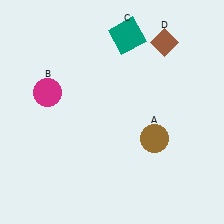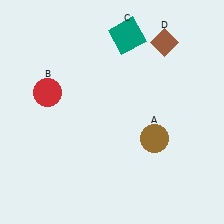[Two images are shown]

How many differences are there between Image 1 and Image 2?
There is 1 difference between the two images.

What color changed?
The circle (B) changed from magenta in Image 1 to red in Image 2.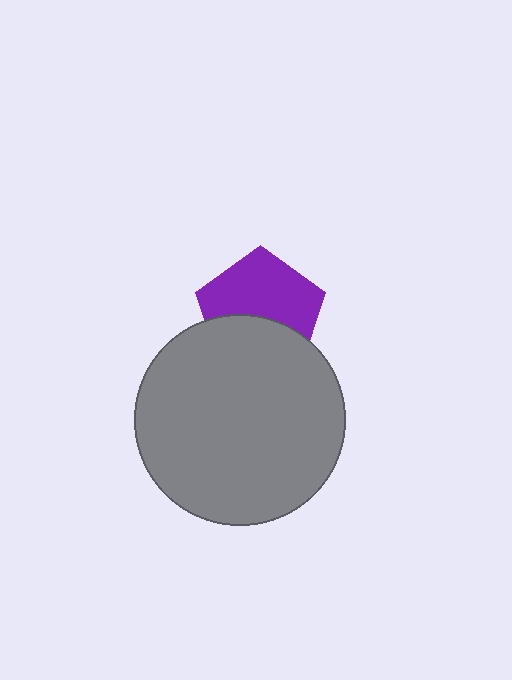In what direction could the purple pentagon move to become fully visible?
The purple pentagon could move up. That would shift it out from behind the gray circle entirely.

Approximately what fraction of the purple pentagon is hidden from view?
Roughly 42% of the purple pentagon is hidden behind the gray circle.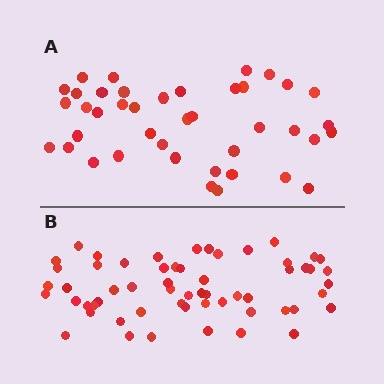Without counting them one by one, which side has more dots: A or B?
Region B (the bottom region) has more dots.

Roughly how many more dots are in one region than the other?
Region B has approximately 15 more dots than region A.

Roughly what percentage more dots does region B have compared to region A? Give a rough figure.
About 40% more.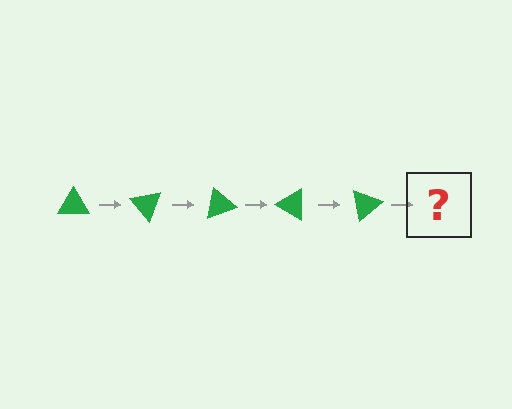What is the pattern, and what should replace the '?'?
The pattern is that the triangle rotates 50 degrees each step. The '?' should be a green triangle rotated 250 degrees.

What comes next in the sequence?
The next element should be a green triangle rotated 250 degrees.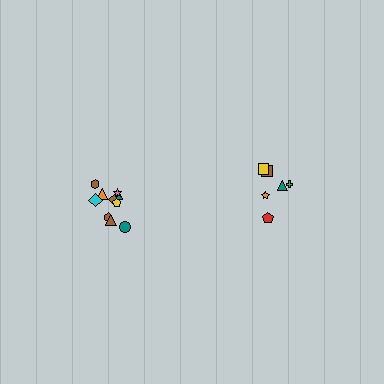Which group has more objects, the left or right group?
The left group.